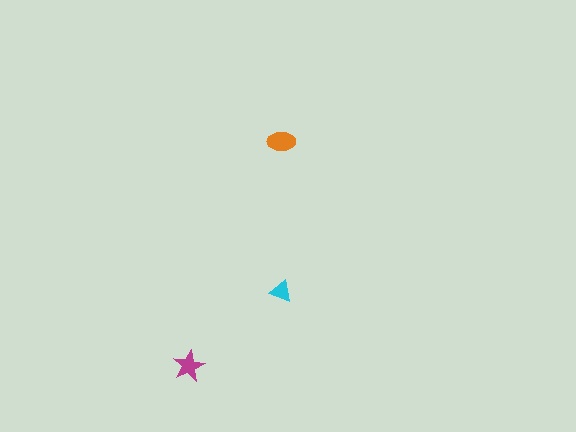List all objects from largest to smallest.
The orange ellipse, the magenta star, the cyan triangle.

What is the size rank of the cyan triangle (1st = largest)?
3rd.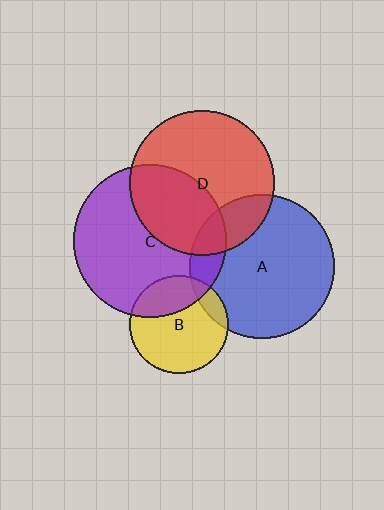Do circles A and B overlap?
Yes.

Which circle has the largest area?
Circle C (purple).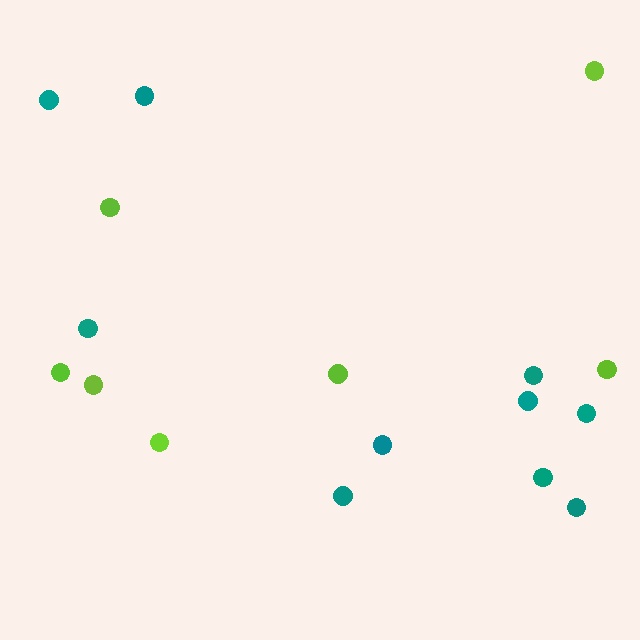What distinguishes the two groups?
There are 2 groups: one group of lime circles (7) and one group of teal circles (10).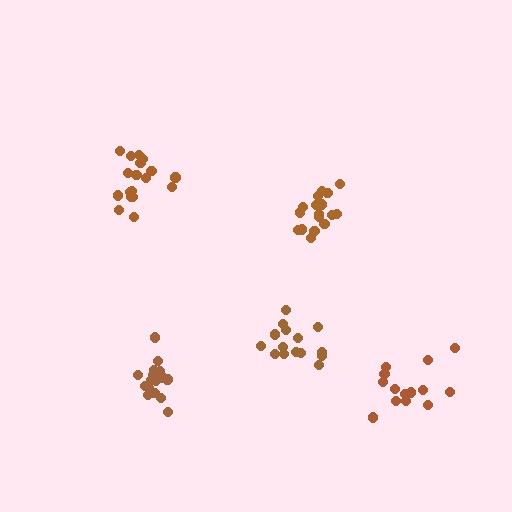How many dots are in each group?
Group 1: 18 dots, Group 2: 15 dots, Group 3: 18 dots, Group 4: 18 dots, Group 5: 14 dots (83 total).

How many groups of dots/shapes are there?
There are 5 groups.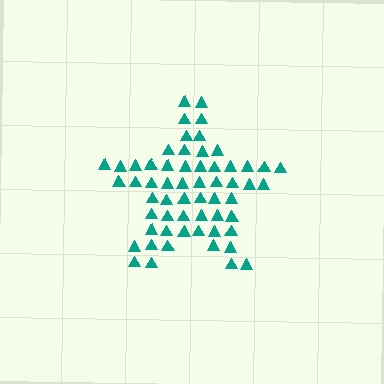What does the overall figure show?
The overall figure shows a star.